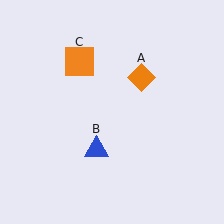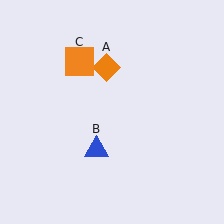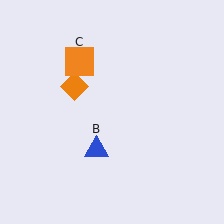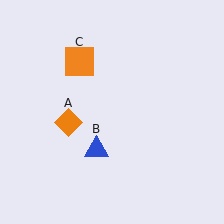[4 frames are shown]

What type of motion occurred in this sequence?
The orange diamond (object A) rotated counterclockwise around the center of the scene.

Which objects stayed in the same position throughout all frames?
Blue triangle (object B) and orange square (object C) remained stationary.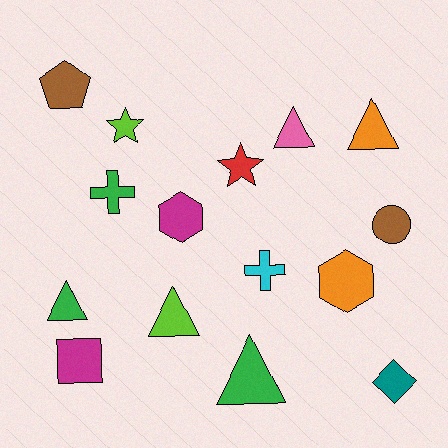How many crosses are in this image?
There are 2 crosses.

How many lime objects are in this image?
There are 2 lime objects.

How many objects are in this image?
There are 15 objects.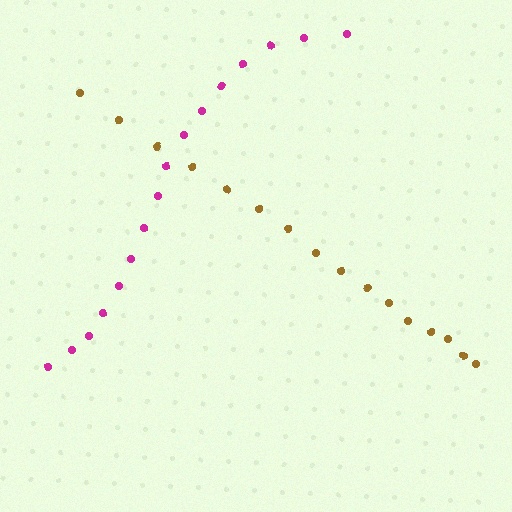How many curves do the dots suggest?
There are 2 distinct paths.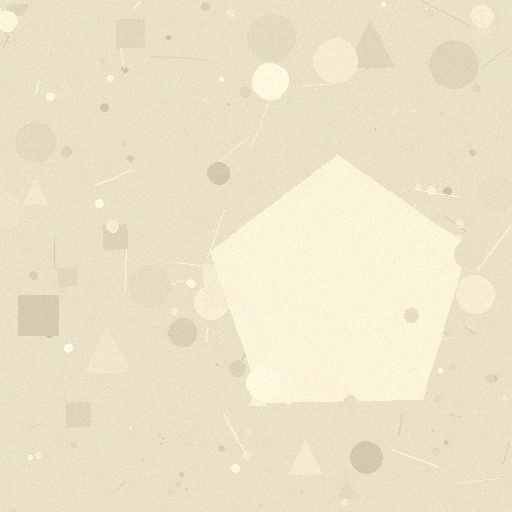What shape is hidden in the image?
A pentagon is hidden in the image.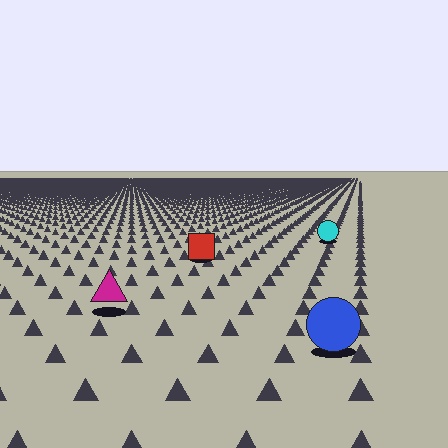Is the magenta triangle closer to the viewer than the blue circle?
No. The blue circle is closer — you can tell from the texture gradient: the ground texture is coarser near it.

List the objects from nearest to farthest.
From nearest to farthest: the blue circle, the magenta triangle, the red square, the cyan circle.